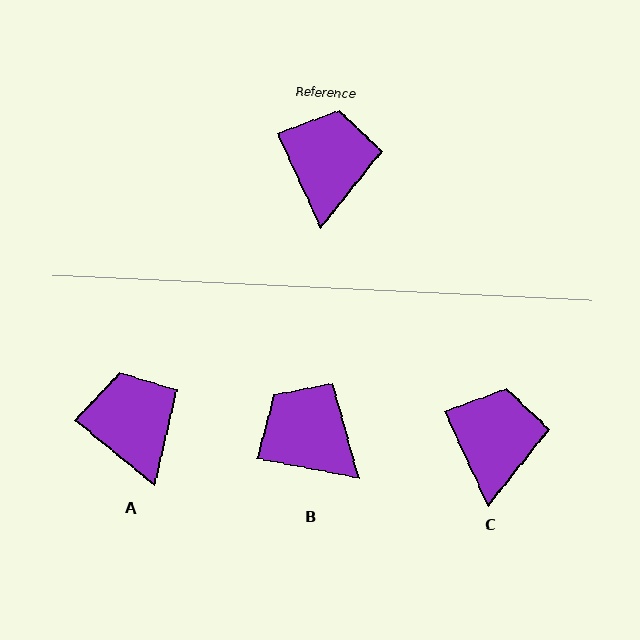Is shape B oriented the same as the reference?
No, it is off by about 54 degrees.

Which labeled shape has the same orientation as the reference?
C.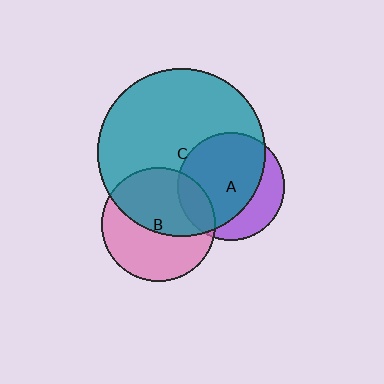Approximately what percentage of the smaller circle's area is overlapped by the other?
Approximately 70%.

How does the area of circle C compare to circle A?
Approximately 2.4 times.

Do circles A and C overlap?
Yes.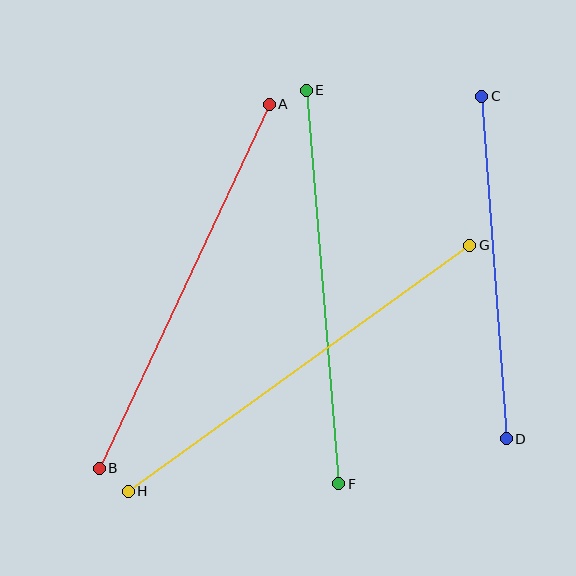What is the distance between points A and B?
The distance is approximately 402 pixels.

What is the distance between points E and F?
The distance is approximately 395 pixels.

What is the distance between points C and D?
The distance is approximately 344 pixels.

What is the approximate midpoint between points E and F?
The midpoint is at approximately (322, 287) pixels.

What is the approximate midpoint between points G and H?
The midpoint is at approximately (299, 368) pixels.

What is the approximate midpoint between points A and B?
The midpoint is at approximately (184, 286) pixels.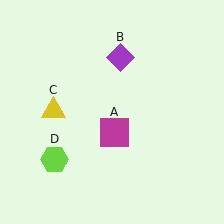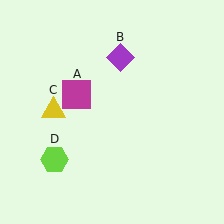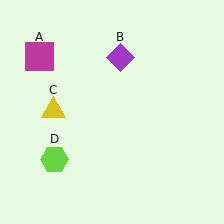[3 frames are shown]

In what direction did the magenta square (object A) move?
The magenta square (object A) moved up and to the left.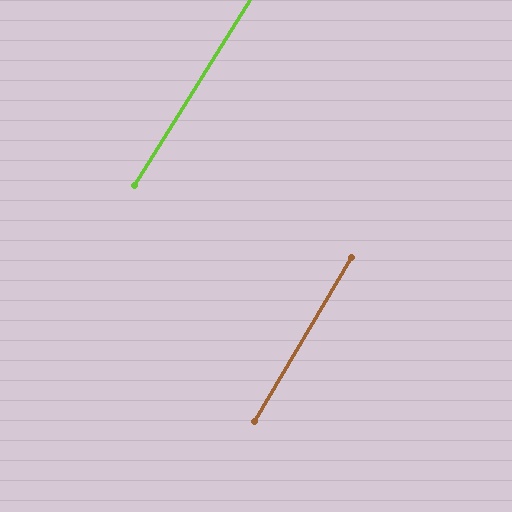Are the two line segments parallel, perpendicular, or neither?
Parallel — their directions differ by only 1.0°.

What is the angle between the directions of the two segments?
Approximately 1 degree.